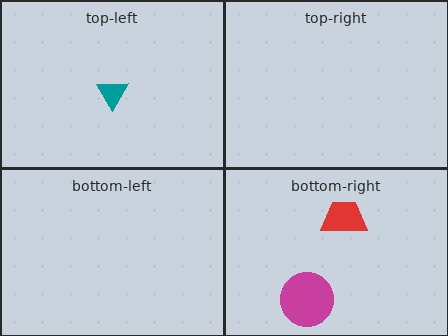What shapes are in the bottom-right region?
The red trapezoid, the magenta circle.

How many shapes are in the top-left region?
1.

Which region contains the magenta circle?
The bottom-right region.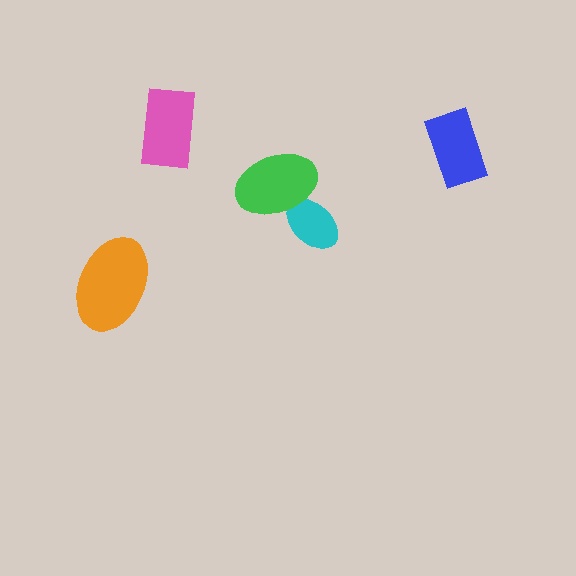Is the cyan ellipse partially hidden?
Yes, it is partially covered by another shape.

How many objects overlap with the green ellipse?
1 object overlaps with the green ellipse.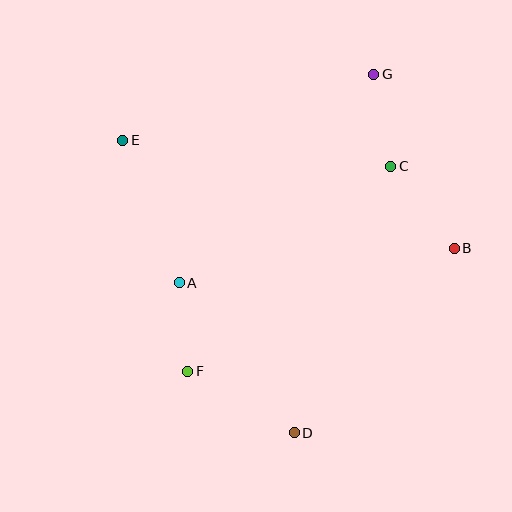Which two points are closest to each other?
Points A and F are closest to each other.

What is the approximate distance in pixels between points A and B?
The distance between A and B is approximately 277 pixels.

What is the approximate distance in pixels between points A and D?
The distance between A and D is approximately 189 pixels.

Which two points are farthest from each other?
Points D and G are farthest from each other.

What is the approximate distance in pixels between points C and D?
The distance between C and D is approximately 283 pixels.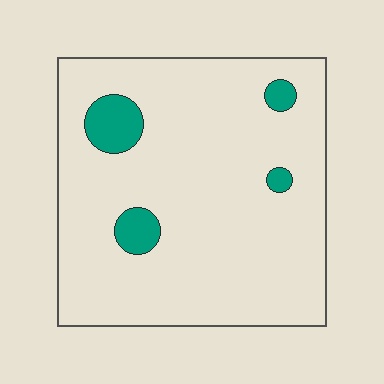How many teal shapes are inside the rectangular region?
4.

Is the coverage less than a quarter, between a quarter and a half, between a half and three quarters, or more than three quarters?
Less than a quarter.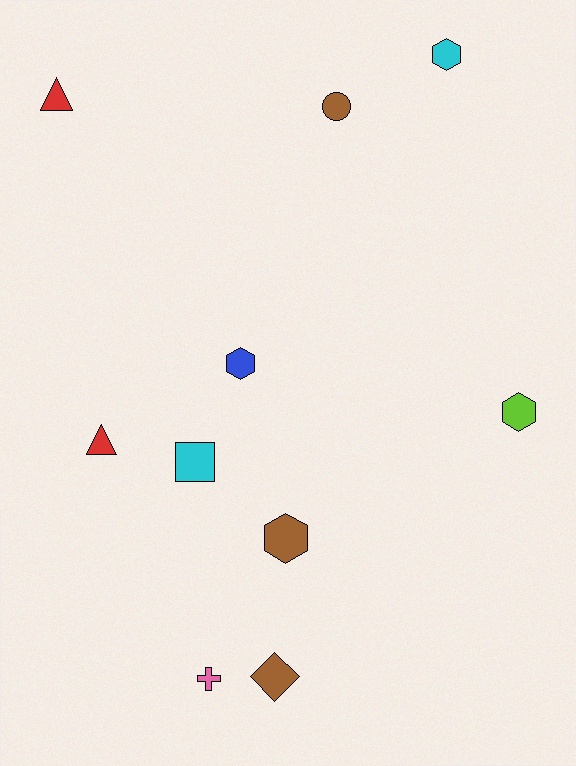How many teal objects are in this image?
There are no teal objects.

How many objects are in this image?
There are 10 objects.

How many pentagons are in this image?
There are no pentagons.